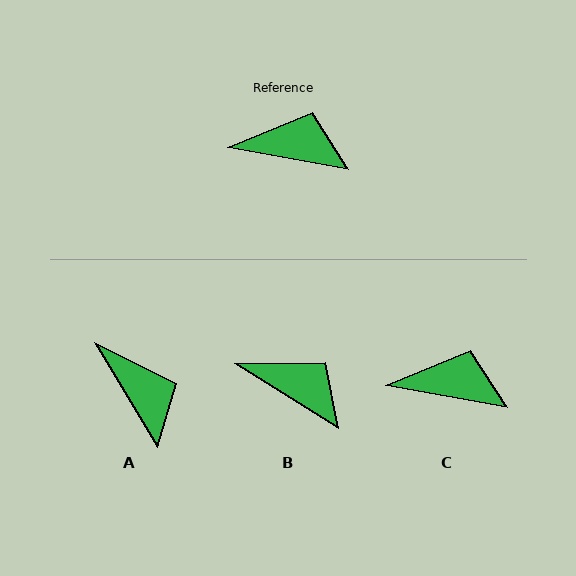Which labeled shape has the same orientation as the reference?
C.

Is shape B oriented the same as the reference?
No, it is off by about 22 degrees.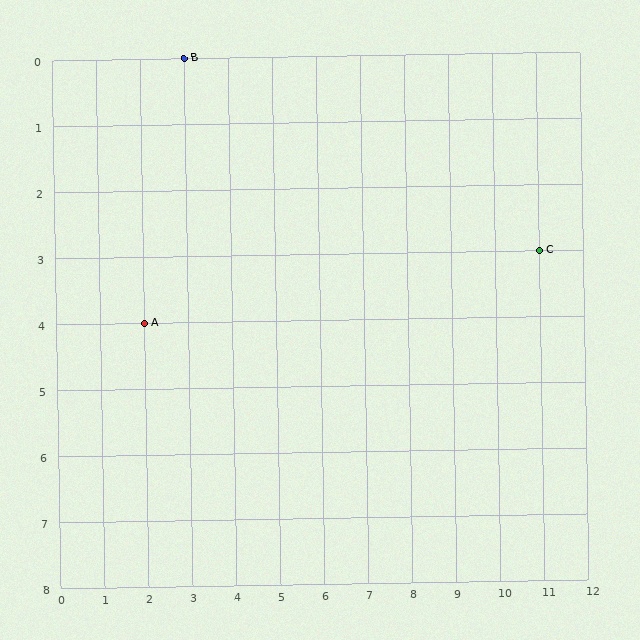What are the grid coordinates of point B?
Point B is at grid coordinates (3, 0).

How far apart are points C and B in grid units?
Points C and B are 8 columns and 3 rows apart (about 8.5 grid units diagonally).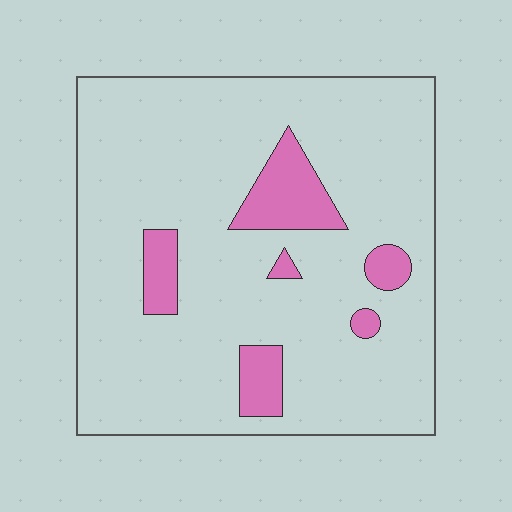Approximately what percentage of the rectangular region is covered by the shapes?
Approximately 10%.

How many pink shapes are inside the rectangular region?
6.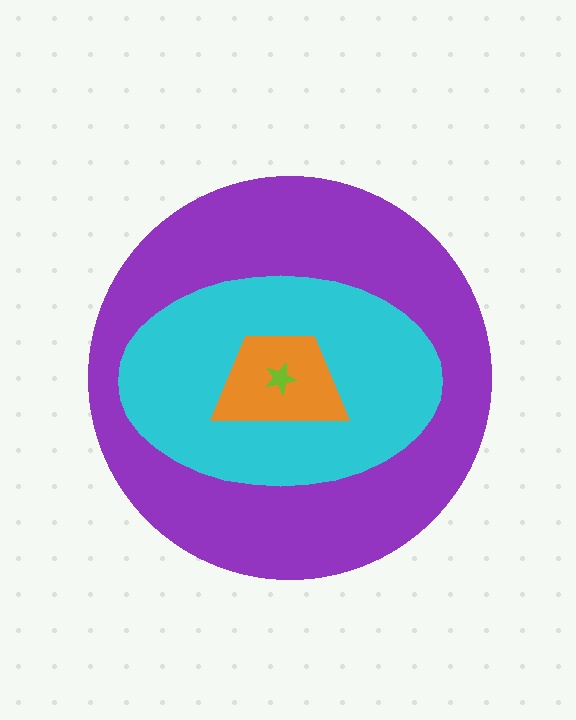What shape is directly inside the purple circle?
The cyan ellipse.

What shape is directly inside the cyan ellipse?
The orange trapezoid.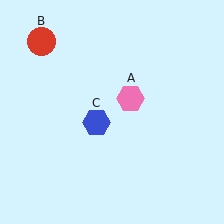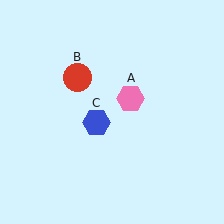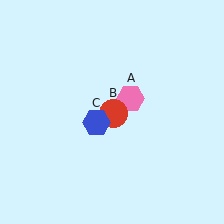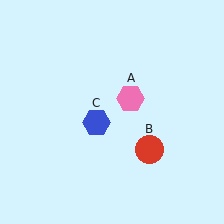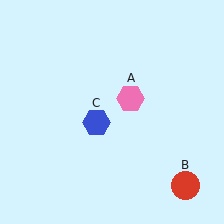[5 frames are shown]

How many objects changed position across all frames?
1 object changed position: red circle (object B).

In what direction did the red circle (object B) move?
The red circle (object B) moved down and to the right.